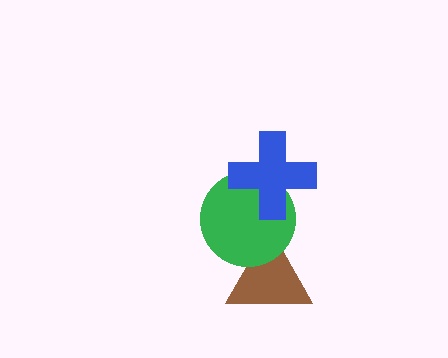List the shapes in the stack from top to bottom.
From top to bottom: the blue cross, the green circle, the brown triangle.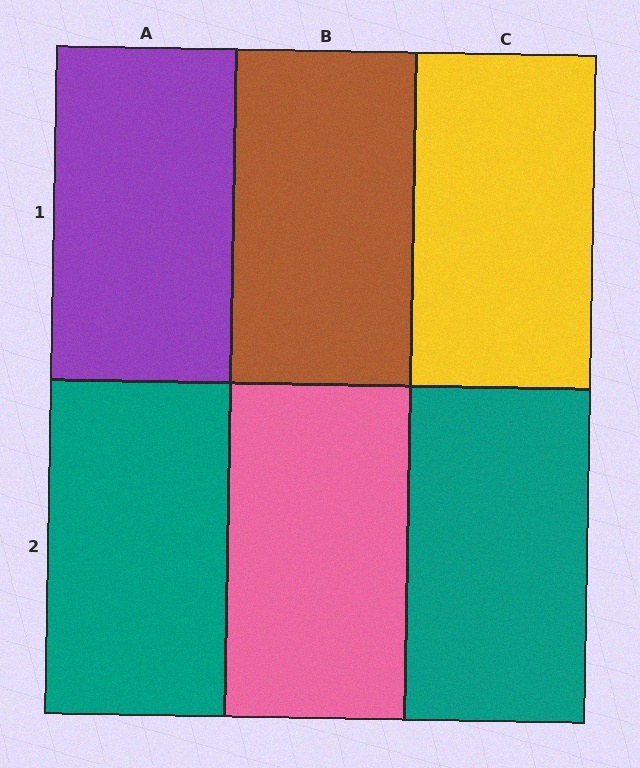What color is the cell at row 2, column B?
Pink.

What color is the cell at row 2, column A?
Teal.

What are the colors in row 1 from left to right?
Purple, brown, yellow.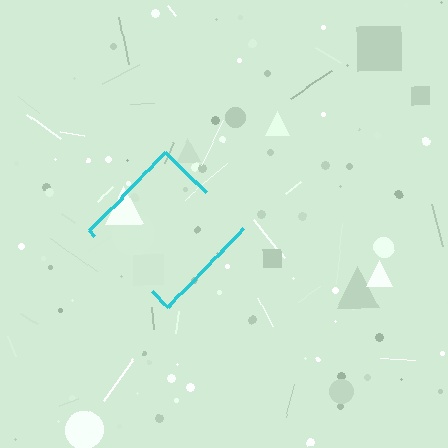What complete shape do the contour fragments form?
The contour fragments form a diamond.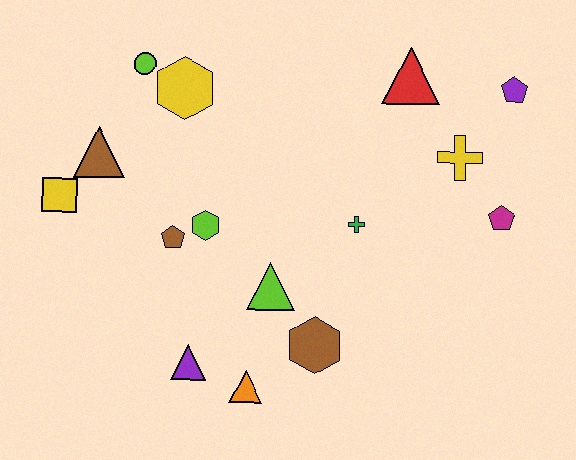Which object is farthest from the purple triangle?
The purple pentagon is farthest from the purple triangle.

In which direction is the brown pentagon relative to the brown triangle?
The brown pentagon is below the brown triangle.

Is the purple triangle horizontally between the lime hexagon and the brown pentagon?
Yes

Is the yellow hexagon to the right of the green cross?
No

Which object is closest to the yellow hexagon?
The lime circle is closest to the yellow hexagon.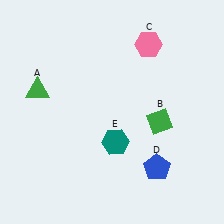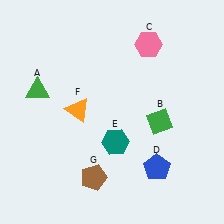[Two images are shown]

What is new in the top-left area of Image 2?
An orange triangle (F) was added in the top-left area of Image 2.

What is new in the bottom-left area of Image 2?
A brown pentagon (G) was added in the bottom-left area of Image 2.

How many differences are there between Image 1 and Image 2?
There are 2 differences between the two images.